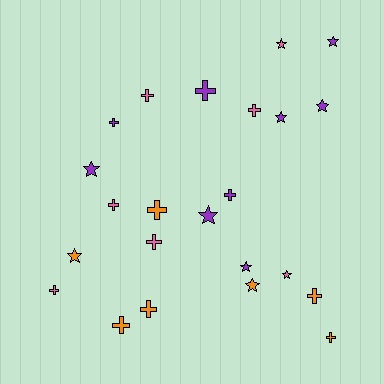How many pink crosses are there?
There are 5 pink crosses.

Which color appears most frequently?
Purple, with 9 objects.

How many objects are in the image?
There are 23 objects.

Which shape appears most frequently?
Cross, with 13 objects.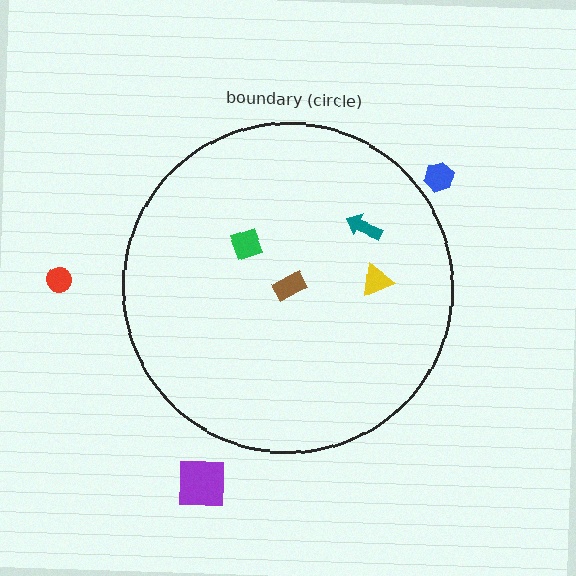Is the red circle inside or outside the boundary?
Outside.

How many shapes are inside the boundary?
4 inside, 3 outside.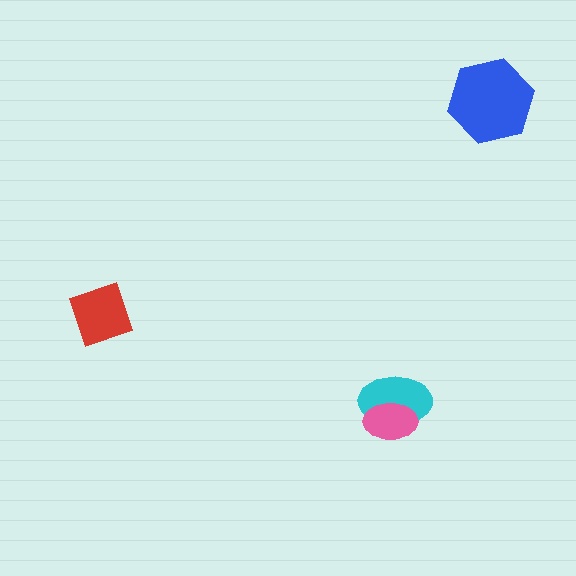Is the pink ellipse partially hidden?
No, no other shape covers it.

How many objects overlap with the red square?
0 objects overlap with the red square.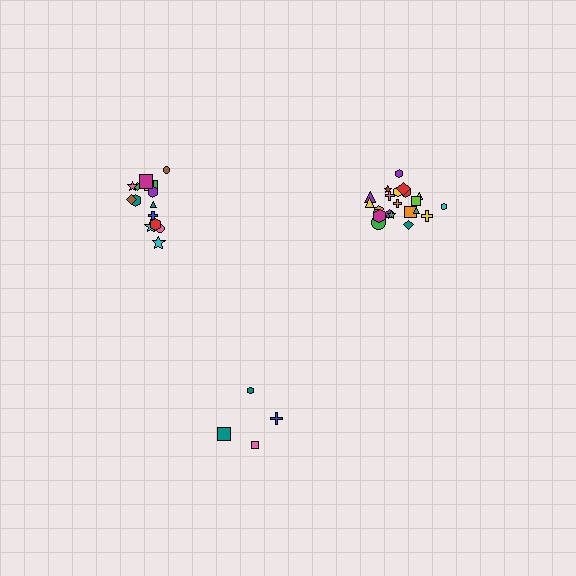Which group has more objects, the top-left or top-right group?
The top-right group.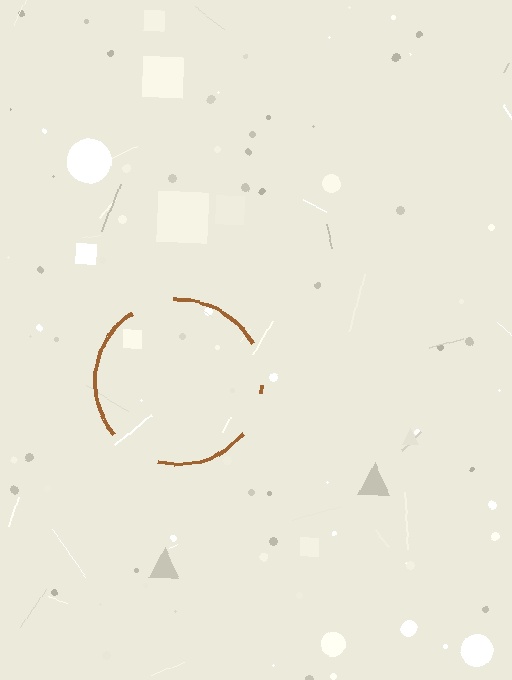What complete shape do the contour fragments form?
The contour fragments form a circle.